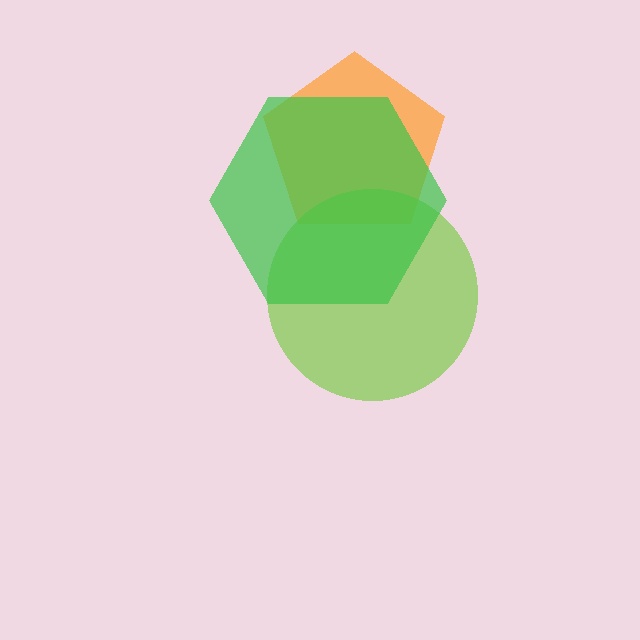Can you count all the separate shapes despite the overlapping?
Yes, there are 3 separate shapes.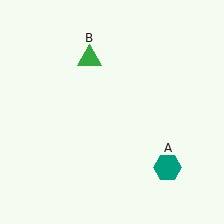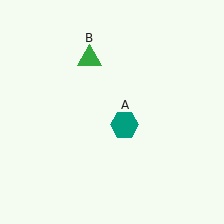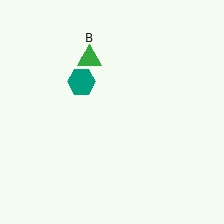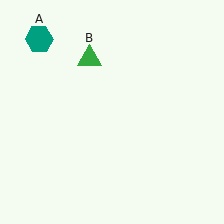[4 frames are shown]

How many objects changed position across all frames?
1 object changed position: teal hexagon (object A).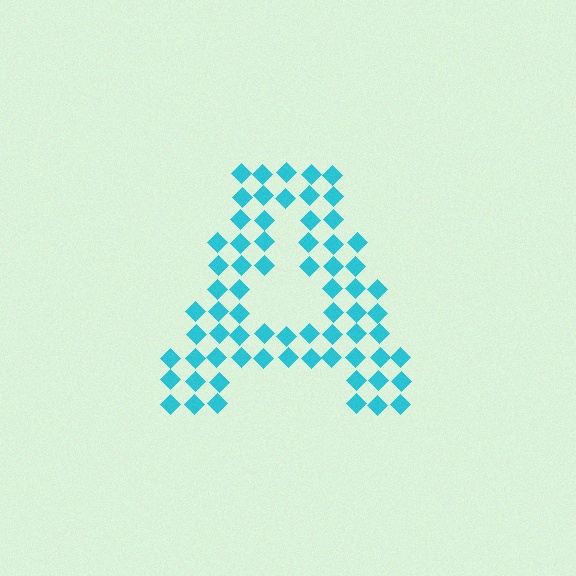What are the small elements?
The small elements are diamonds.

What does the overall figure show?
The overall figure shows the letter A.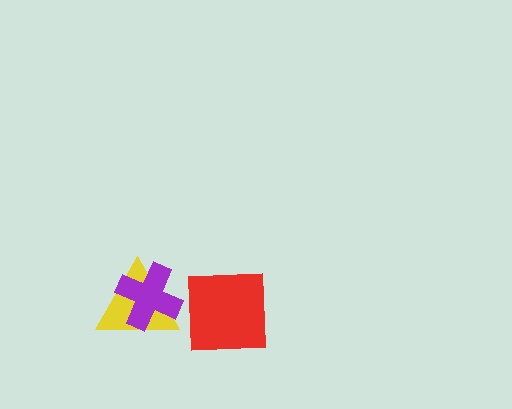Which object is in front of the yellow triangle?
The purple cross is in front of the yellow triangle.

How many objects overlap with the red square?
0 objects overlap with the red square.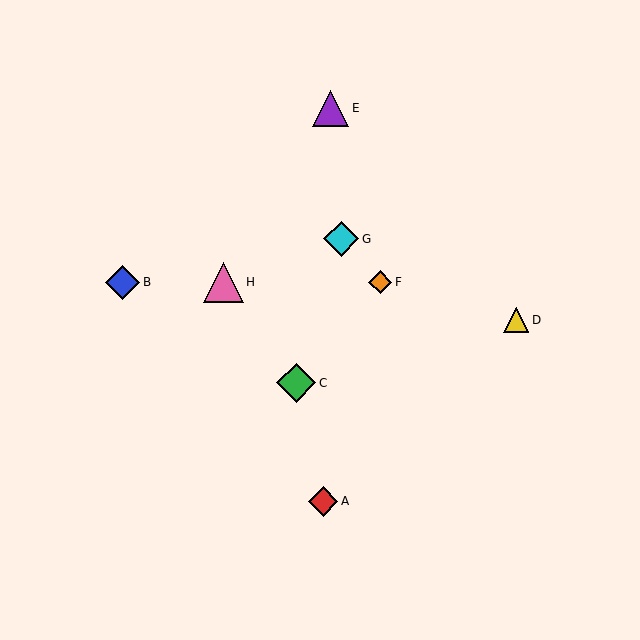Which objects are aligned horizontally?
Objects B, F, H are aligned horizontally.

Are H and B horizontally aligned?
Yes, both are at y≈282.